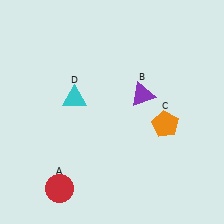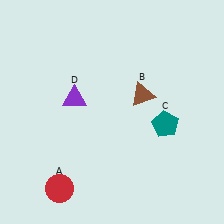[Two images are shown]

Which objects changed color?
B changed from purple to brown. C changed from orange to teal. D changed from cyan to purple.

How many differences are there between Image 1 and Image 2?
There are 3 differences between the two images.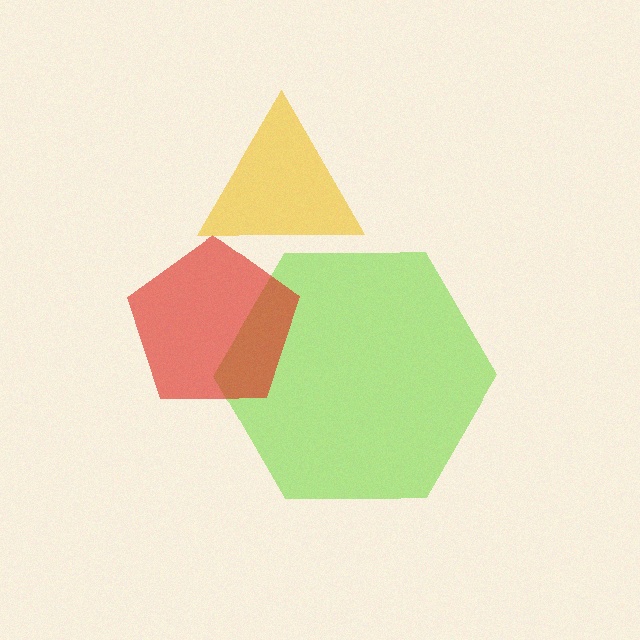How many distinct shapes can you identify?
There are 3 distinct shapes: a lime hexagon, a red pentagon, a yellow triangle.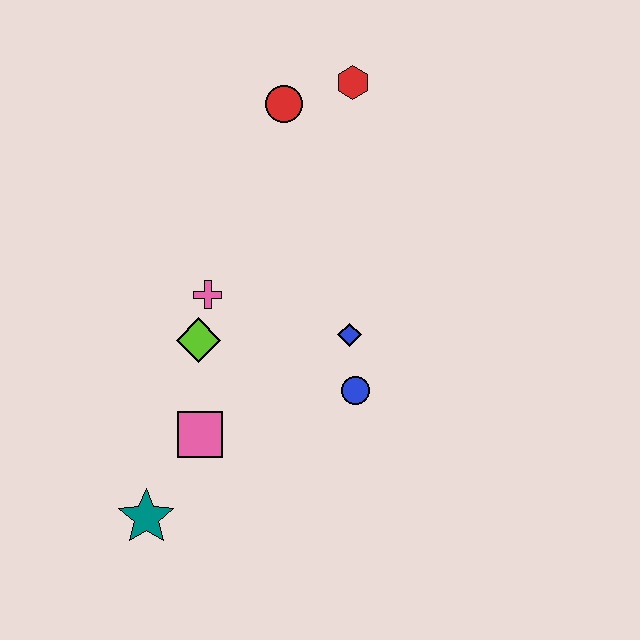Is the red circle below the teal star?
No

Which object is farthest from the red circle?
The teal star is farthest from the red circle.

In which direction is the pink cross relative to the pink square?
The pink cross is above the pink square.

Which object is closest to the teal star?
The pink square is closest to the teal star.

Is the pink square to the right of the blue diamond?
No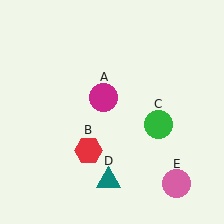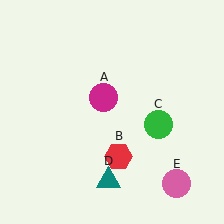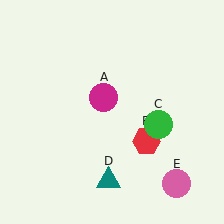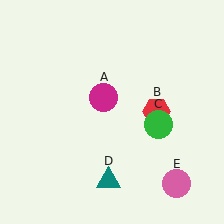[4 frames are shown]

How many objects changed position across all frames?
1 object changed position: red hexagon (object B).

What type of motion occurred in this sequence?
The red hexagon (object B) rotated counterclockwise around the center of the scene.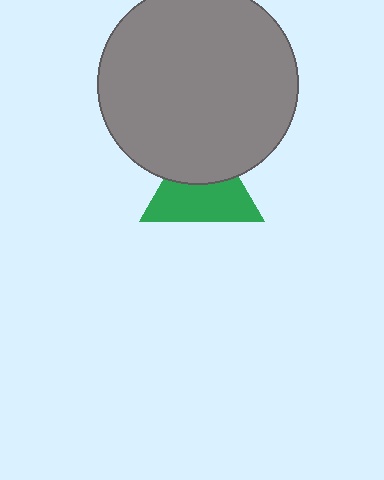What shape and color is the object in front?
The object in front is a gray circle.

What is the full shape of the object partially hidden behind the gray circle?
The partially hidden object is a green triangle.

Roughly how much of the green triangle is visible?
About half of it is visible (roughly 59%).